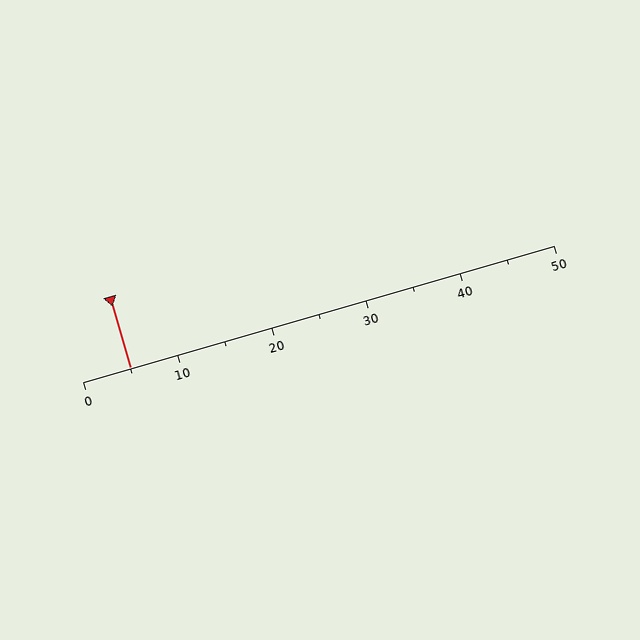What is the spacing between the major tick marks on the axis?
The major ticks are spaced 10 apart.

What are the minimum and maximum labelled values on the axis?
The axis runs from 0 to 50.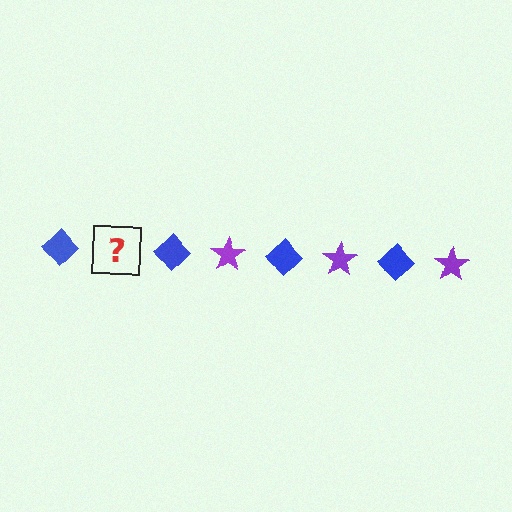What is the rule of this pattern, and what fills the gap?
The rule is that the pattern alternates between blue diamond and purple star. The gap should be filled with a purple star.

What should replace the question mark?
The question mark should be replaced with a purple star.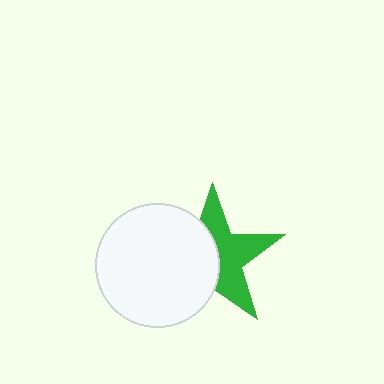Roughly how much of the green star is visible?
About half of it is visible (roughly 51%).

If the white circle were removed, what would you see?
You would see the complete green star.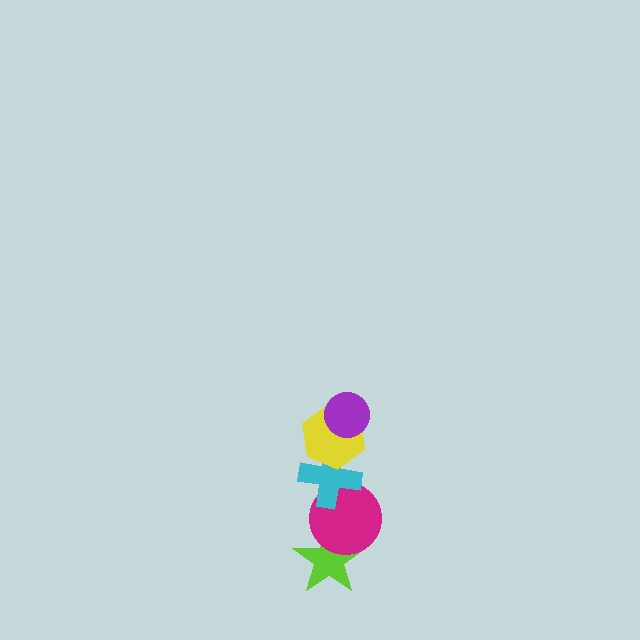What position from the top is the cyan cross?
The cyan cross is 3rd from the top.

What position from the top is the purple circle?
The purple circle is 1st from the top.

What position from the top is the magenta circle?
The magenta circle is 4th from the top.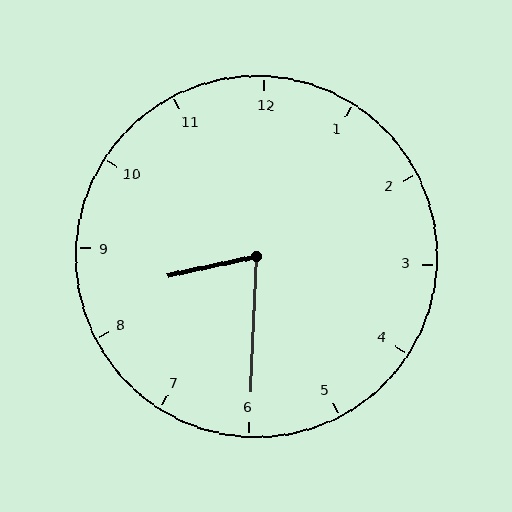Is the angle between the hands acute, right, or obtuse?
It is acute.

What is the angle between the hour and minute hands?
Approximately 75 degrees.